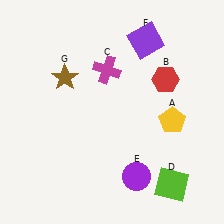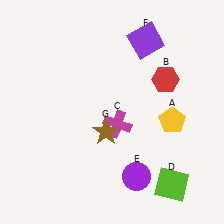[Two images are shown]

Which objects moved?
The objects that moved are: the magenta cross (C), the brown star (G).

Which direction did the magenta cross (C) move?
The magenta cross (C) moved down.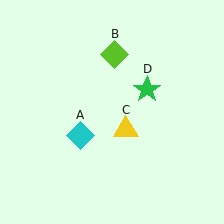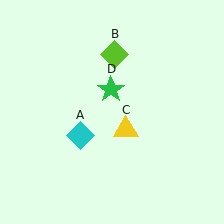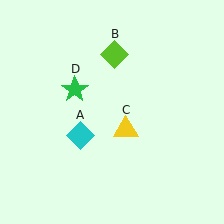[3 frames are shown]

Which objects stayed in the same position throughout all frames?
Cyan diamond (object A) and lime diamond (object B) and yellow triangle (object C) remained stationary.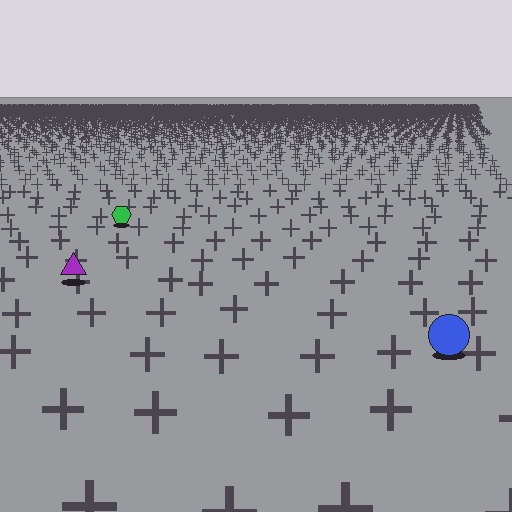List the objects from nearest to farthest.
From nearest to farthest: the blue circle, the purple triangle, the green hexagon.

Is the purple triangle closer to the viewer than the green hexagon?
Yes. The purple triangle is closer — you can tell from the texture gradient: the ground texture is coarser near it.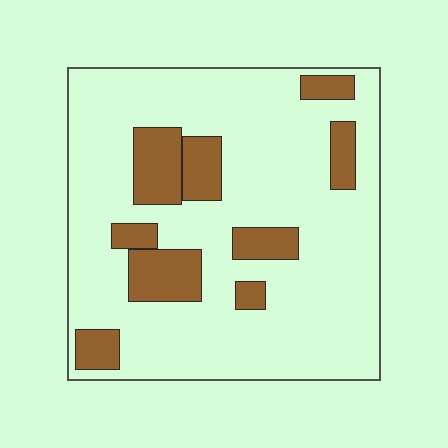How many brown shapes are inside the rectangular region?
9.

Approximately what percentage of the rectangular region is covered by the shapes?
Approximately 20%.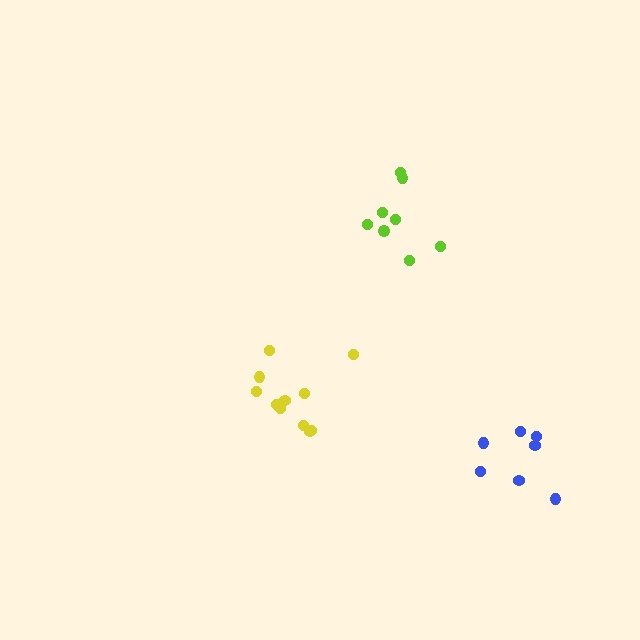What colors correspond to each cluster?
The clusters are colored: lime, yellow, blue.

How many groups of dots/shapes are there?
There are 3 groups.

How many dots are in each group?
Group 1: 8 dots, Group 2: 11 dots, Group 3: 7 dots (26 total).